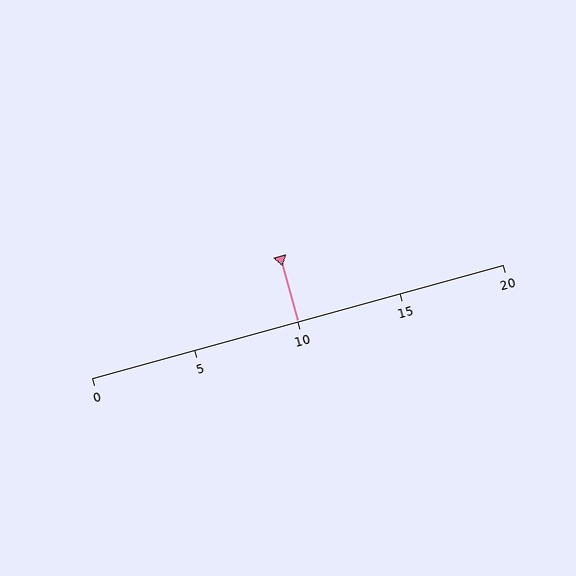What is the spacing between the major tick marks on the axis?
The major ticks are spaced 5 apart.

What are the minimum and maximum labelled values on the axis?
The axis runs from 0 to 20.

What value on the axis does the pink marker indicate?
The marker indicates approximately 10.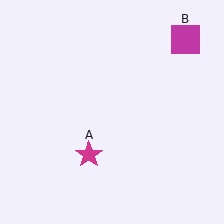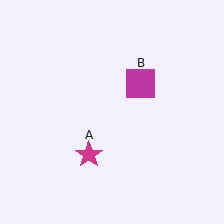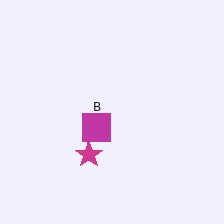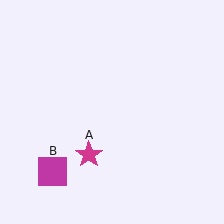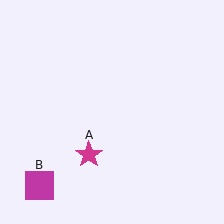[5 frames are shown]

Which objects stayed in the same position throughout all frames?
Magenta star (object A) remained stationary.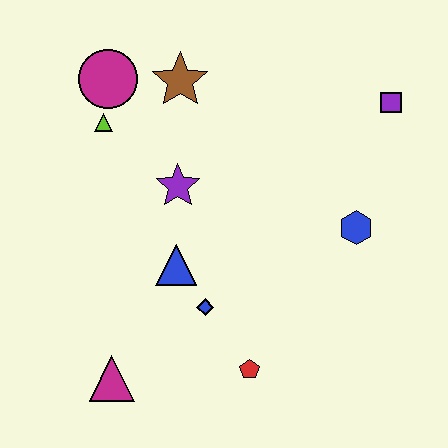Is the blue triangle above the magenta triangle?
Yes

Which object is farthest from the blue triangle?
The purple square is farthest from the blue triangle.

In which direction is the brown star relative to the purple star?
The brown star is above the purple star.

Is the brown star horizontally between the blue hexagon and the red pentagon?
No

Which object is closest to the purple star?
The blue triangle is closest to the purple star.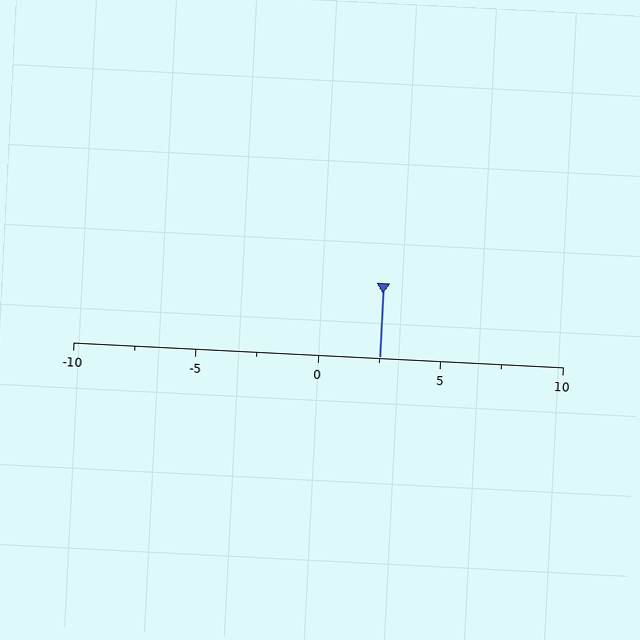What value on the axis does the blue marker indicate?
The marker indicates approximately 2.5.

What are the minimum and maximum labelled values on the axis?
The axis runs from -10 to 10.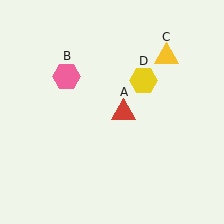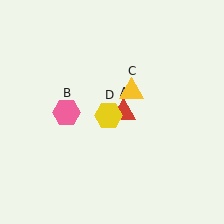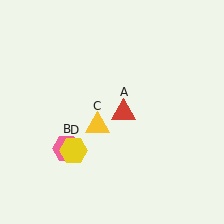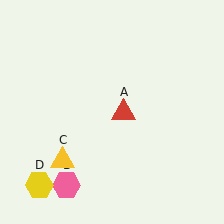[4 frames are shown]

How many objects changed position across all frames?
3 objects changed position: pink hexagon (object B), yellow triangle (object C), yellow hexagon (object D).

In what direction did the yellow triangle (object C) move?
The yellow triangle (object C) moved down and to the left.